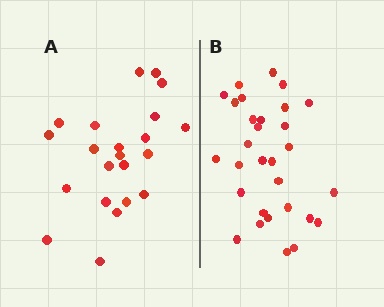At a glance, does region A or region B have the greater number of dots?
Region B (the right region) has more dots.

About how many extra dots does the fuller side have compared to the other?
Region B has roughly 8 or so more dots than region A.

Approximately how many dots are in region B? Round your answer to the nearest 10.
About 30 dots.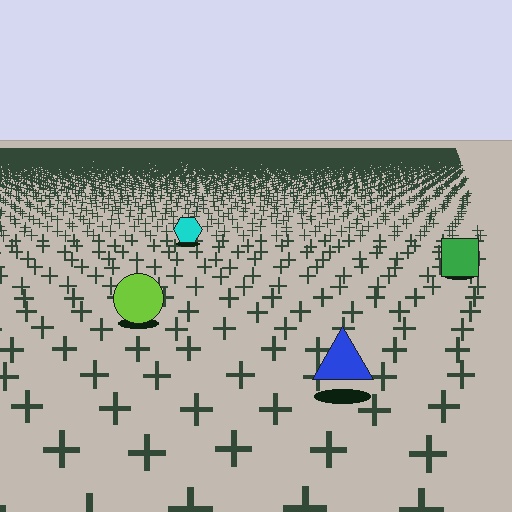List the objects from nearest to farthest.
From nearest to farthest: the blue triangle, the lime circle, the green square, the cyan hexagon.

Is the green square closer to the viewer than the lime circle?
No. The lime circle is closer — you can tell from the texture gradient: the ground texture is coarser near it.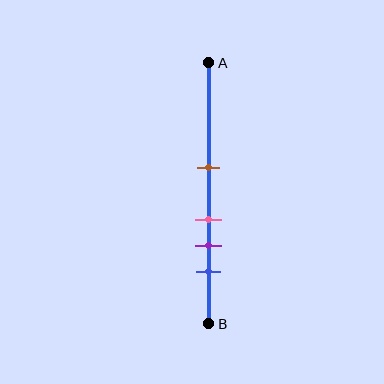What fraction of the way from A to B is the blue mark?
The blue mark is approximately 80% (0.8) of the way from A to B.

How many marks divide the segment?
There are 4 marks dividing the segment.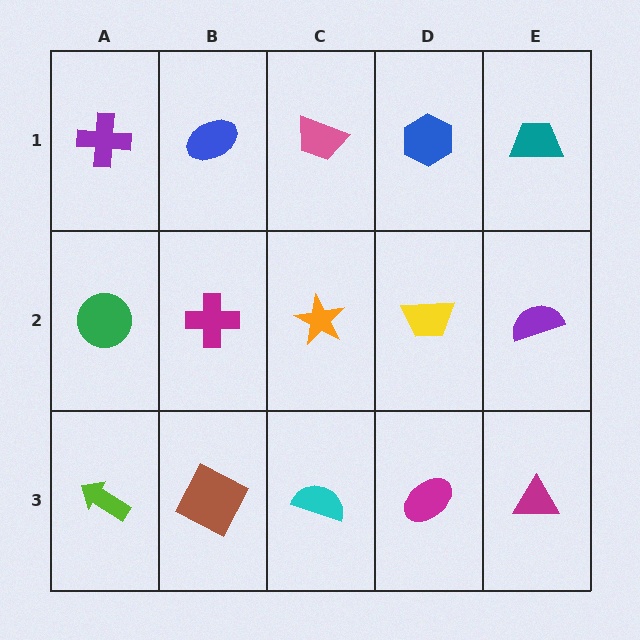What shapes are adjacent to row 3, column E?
A purple semicircle (row 2, column E), a magenta ellipse (row 3, column D).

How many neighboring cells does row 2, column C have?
4.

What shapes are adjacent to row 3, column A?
A green circle (row 2, column A), a brown square (row 3, column B).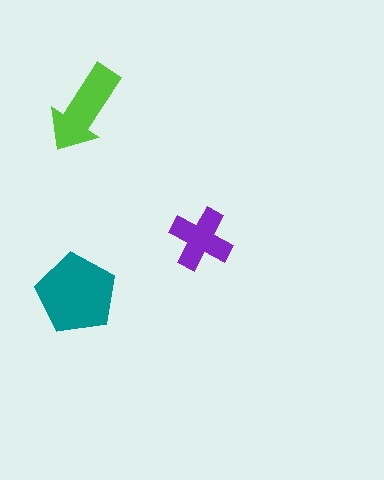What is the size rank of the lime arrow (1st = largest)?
2nd.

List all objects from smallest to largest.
The purple cross, the lime arrow, the teal pentagon.